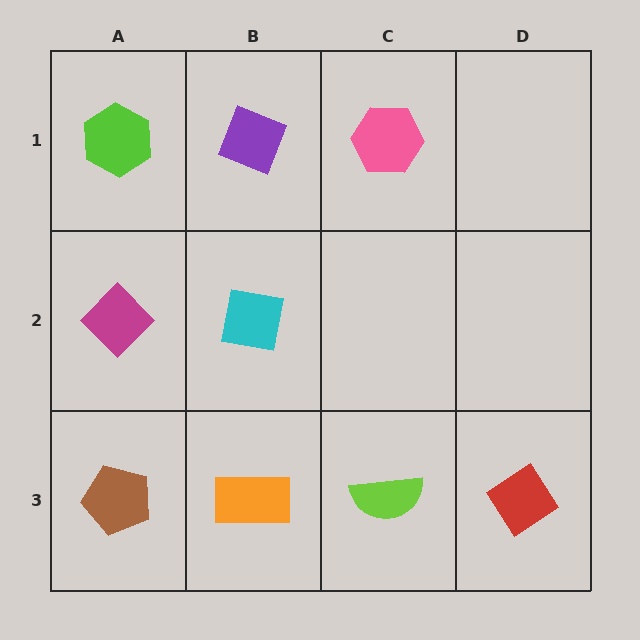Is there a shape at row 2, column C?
No, that cell is empty.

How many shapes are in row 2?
2 shapes.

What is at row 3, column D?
A red diamond.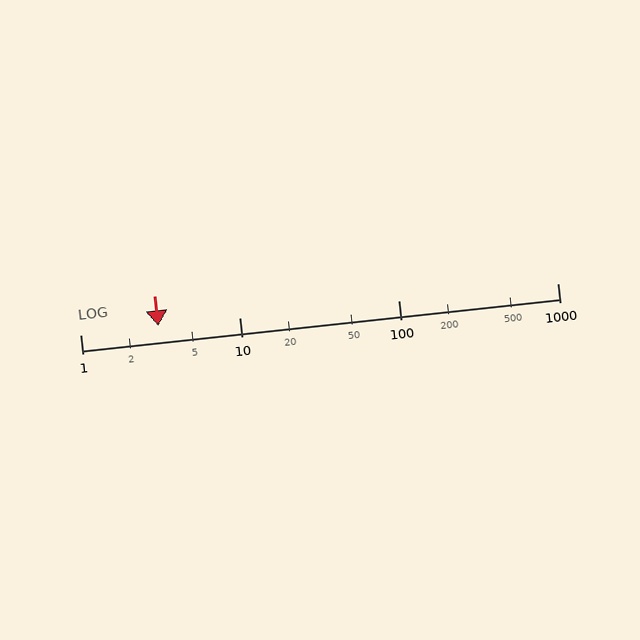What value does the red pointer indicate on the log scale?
The pointer indicates approximately 3.1.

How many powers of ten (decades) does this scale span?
The scale spans 3 decades, from 1 to 1000.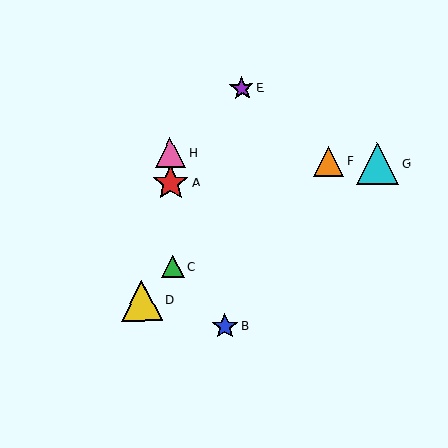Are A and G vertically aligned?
No, A is at x≈171 and G is at x≈378.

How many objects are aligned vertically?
3 objects (A, C, H) are aligned vertically.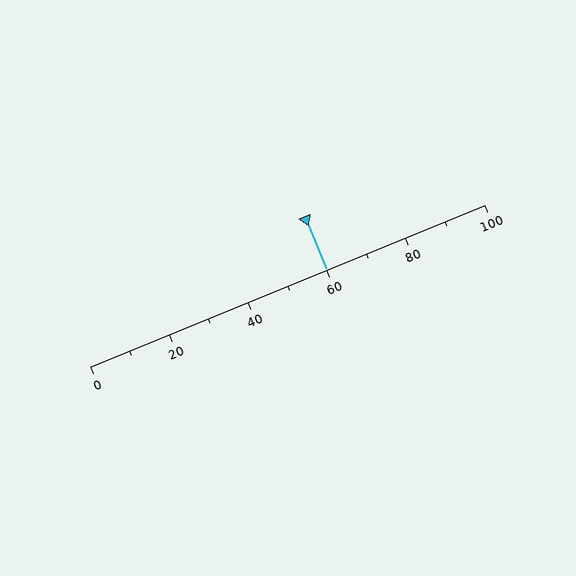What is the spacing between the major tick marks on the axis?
The major ticks are spaced 20 apart.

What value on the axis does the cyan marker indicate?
The marker indicates approximately 60.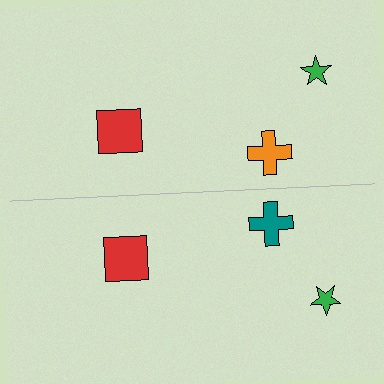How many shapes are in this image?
There are 6 shapes in this image.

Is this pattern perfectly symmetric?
No, the pattern is not perfectly symmetric. The teal cross on the bottom side breaks the symmetry — its mirror counterpart is orange.